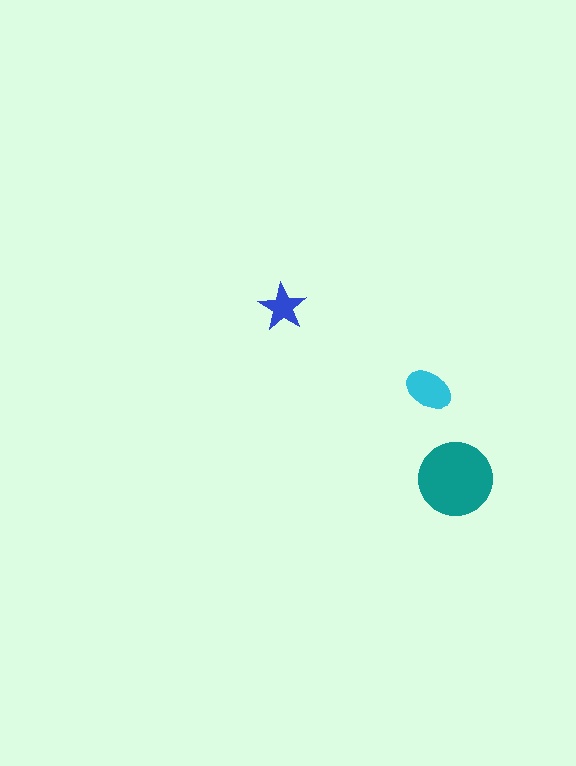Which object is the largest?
The teal circle.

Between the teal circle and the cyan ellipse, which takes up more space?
The teal circle.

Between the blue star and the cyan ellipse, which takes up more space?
The cyan ellipse.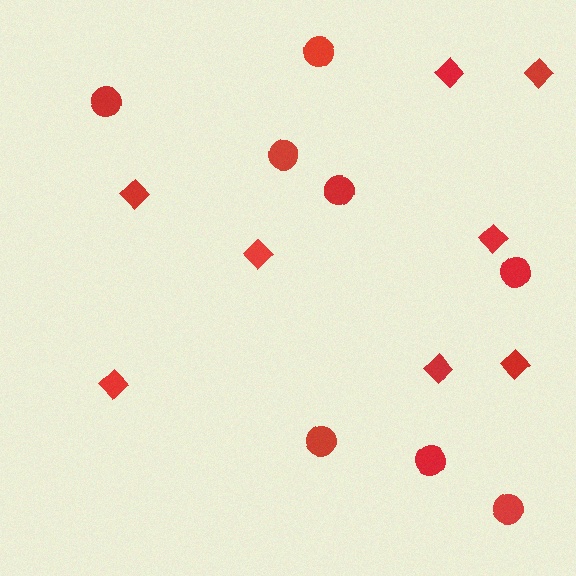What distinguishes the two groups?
There are 2 groups: one group of circles (8) and one group of diamonds (8).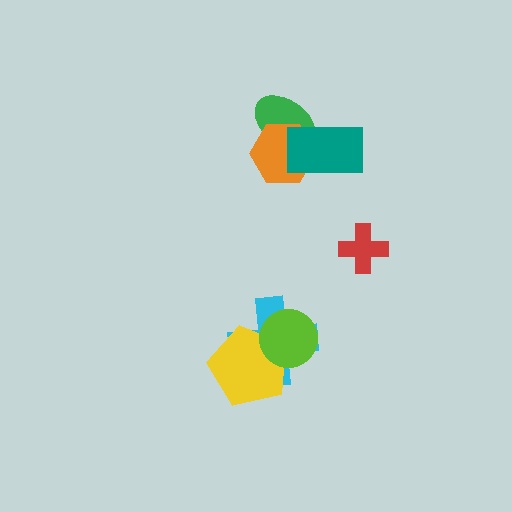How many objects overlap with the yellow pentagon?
2 objects overlap with the yellow pentagon.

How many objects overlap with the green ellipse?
2 objects overlap with the green ellipse.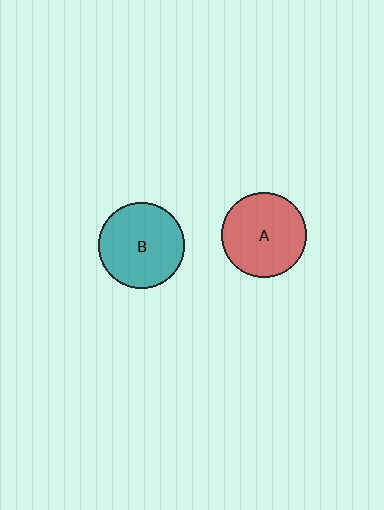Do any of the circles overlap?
No, none of the circles overlap.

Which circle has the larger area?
Circle B (teal).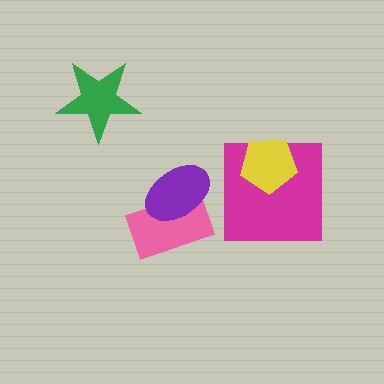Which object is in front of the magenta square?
The yellow pentagon is in front of the magenta square.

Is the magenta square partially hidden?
Yes, it is partially covered by another shape.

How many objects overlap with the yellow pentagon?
1 object overlaps with the yellow pentagon.